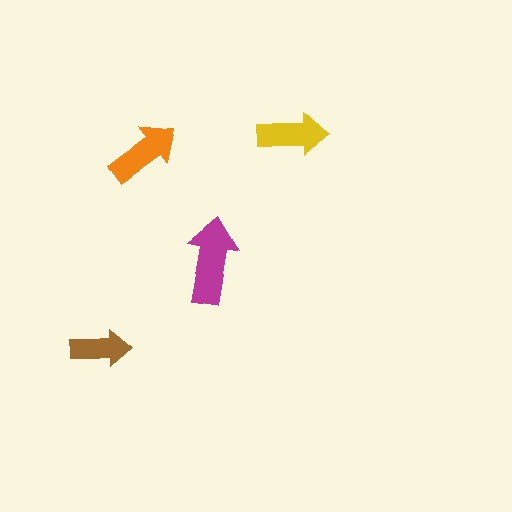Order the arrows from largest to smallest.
the magenta one, the orange one, the yellow one, the brown one.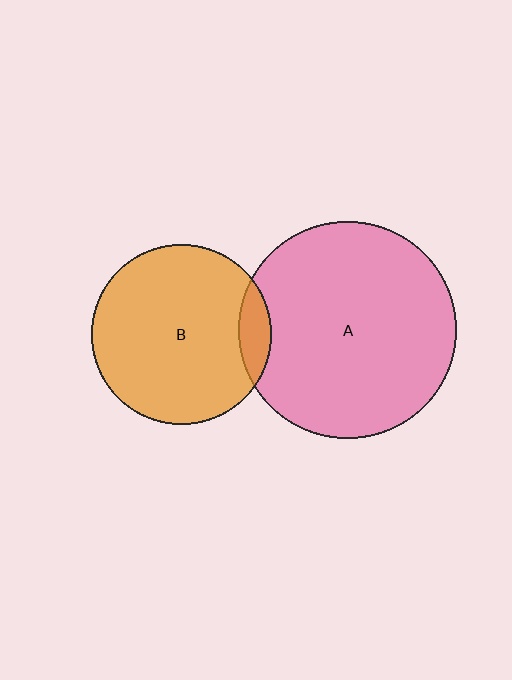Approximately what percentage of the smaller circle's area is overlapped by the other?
Approximately 10%.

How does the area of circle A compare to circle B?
Approximately 1.5 times.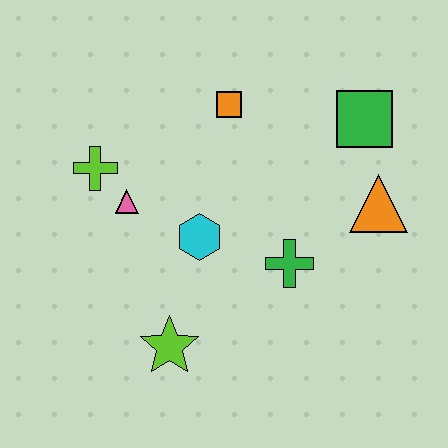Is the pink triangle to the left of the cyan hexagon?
Yes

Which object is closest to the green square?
The orange triangle is closest to the green square.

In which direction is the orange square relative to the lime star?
The orange square is above the lime star.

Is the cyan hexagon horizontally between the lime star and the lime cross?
No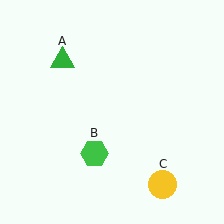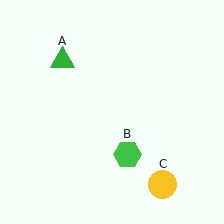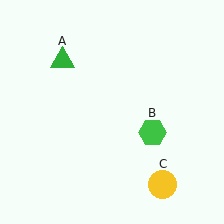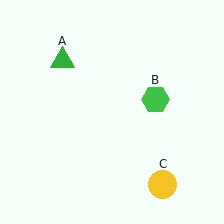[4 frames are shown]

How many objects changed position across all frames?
1 object changed position: green hexagon (object B).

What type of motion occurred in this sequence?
The green hexagon (object B) rotated counterclockwise around the center of the scene.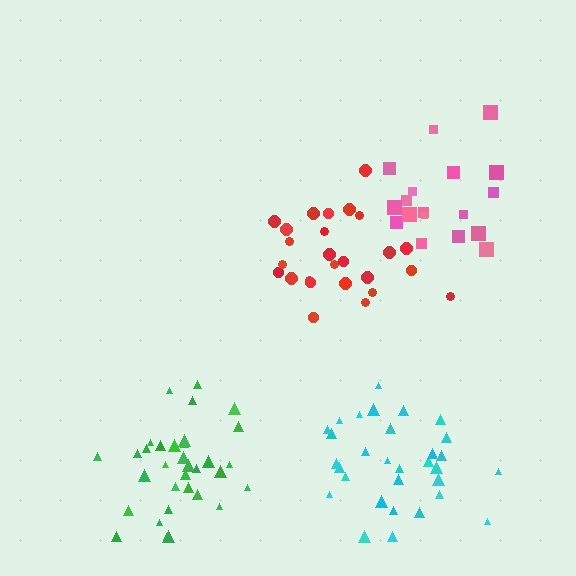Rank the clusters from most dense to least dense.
green, pink, red, cyan.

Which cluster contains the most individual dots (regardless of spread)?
Green (33).